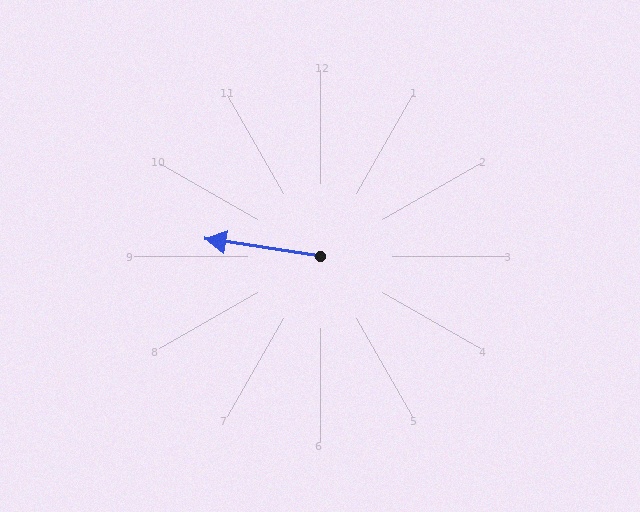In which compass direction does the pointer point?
West.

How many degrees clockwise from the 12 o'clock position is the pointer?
Approximately 279 degrees.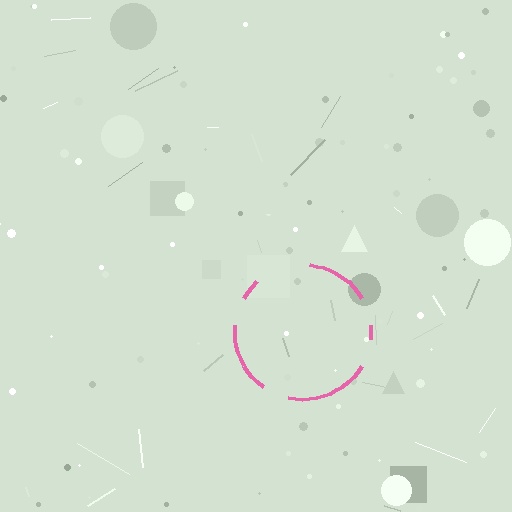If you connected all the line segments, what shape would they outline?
They would outline a circle.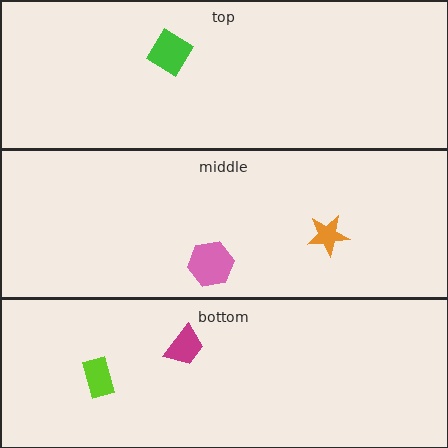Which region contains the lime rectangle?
The bottom region.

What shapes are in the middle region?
The orange star, the pink hexagon.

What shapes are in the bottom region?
The lime rectangle, the magenta trapezoid.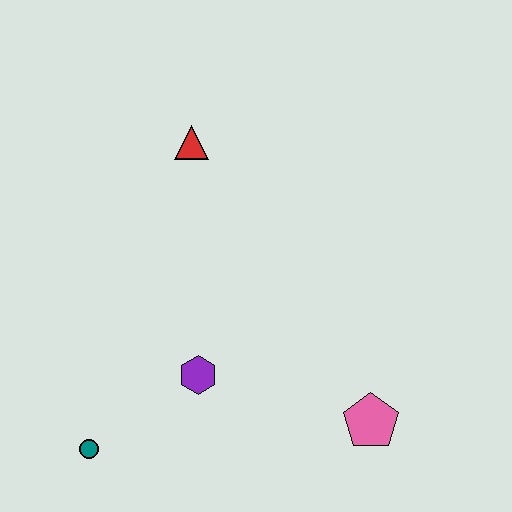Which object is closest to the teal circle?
The purple hexagon is closest to the teal circle.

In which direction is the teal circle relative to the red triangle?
The teal circle is below the red triangle.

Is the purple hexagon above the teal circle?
Yes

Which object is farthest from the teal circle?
The red triangle is farthest from the teal circle.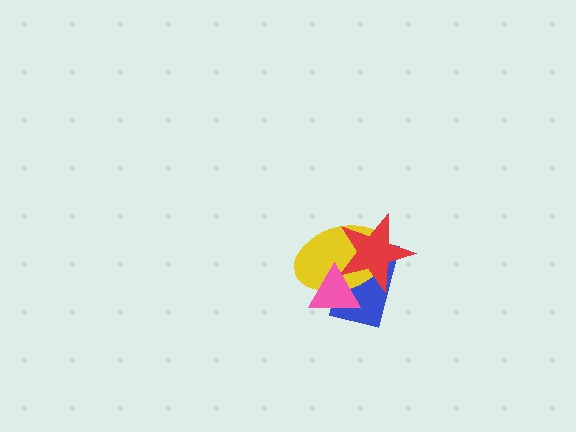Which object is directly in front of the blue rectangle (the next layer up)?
The yellow ellipse is directly in front of the blue rectangle.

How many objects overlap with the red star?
3 objects overlap with the red star.